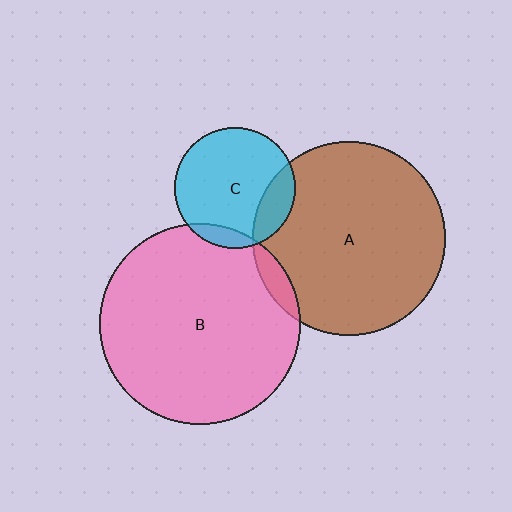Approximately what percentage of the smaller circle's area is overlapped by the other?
Approximately 10%.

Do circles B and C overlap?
Yes.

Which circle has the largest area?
Circle B (pink).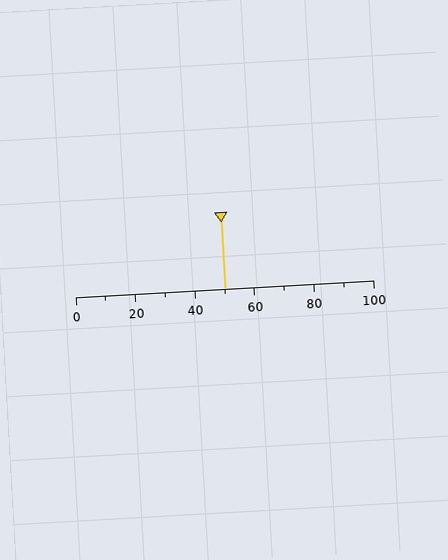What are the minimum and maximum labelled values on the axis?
The axis runs from 0 to 100.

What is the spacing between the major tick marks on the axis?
The major ticks are spaced 20 apart.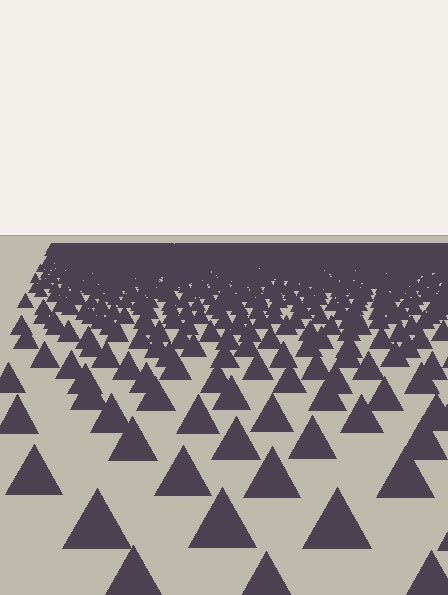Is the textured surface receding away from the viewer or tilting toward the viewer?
The surface is receding away from the viewer. Texture elements get smaller and denser toward the top.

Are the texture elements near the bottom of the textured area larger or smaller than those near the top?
Larger. Near the bottom, elements are closer to the viewer and appear at a bigger on-screen size.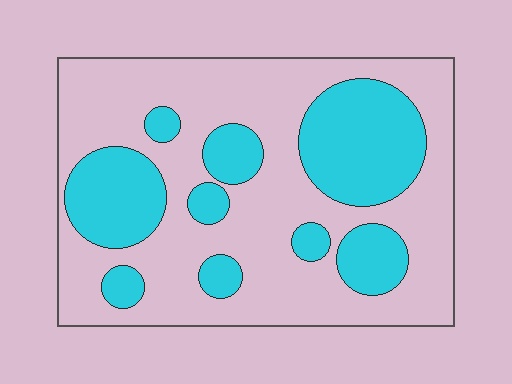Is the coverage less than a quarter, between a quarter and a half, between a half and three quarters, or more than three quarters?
Between a quarter and a half.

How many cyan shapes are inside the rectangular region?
9.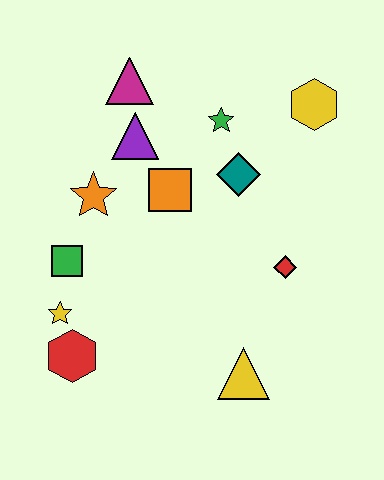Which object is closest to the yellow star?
The red hexagon is closest to the yellow star.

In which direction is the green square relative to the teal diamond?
The green square is to the left of the teal diamond.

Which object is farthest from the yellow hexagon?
The red hexagon is farthest from the yellow hexagon.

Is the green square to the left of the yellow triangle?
Yes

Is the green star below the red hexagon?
No